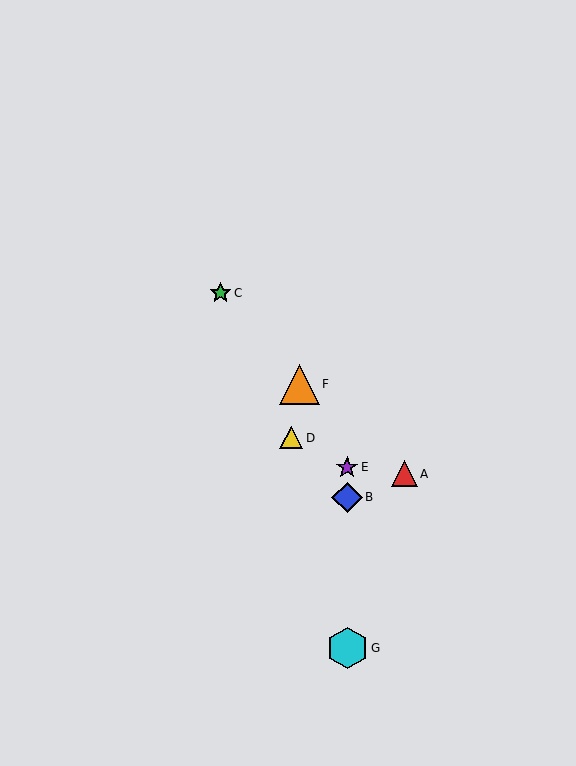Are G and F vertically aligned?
No, G is at x≈347 and F is at x≈299.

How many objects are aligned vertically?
3 objects (B, E, G) are aligned vertically.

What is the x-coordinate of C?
Object C is at x≈220.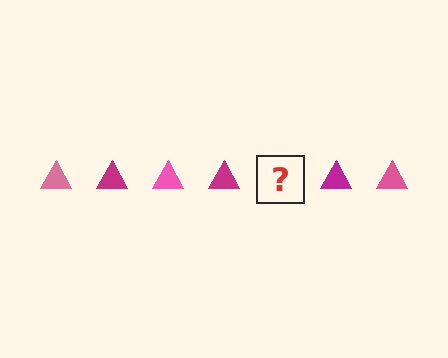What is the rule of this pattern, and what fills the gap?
The rule is that the pattern cycles through pink, magenta triangles. The gap should be filled with a pink triangle.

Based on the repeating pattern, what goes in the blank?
The blank should be a pink triangle.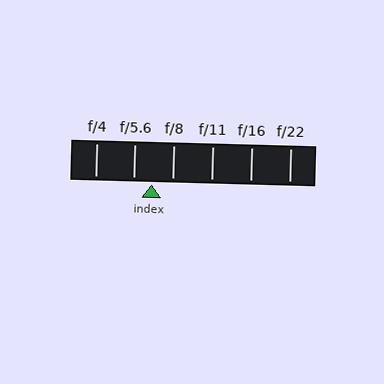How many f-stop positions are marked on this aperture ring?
There are 6 f-stop positions marked.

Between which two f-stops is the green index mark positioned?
The index mark is between f/5.6 and f/8.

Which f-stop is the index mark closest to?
The index mark is closest to f/5.6.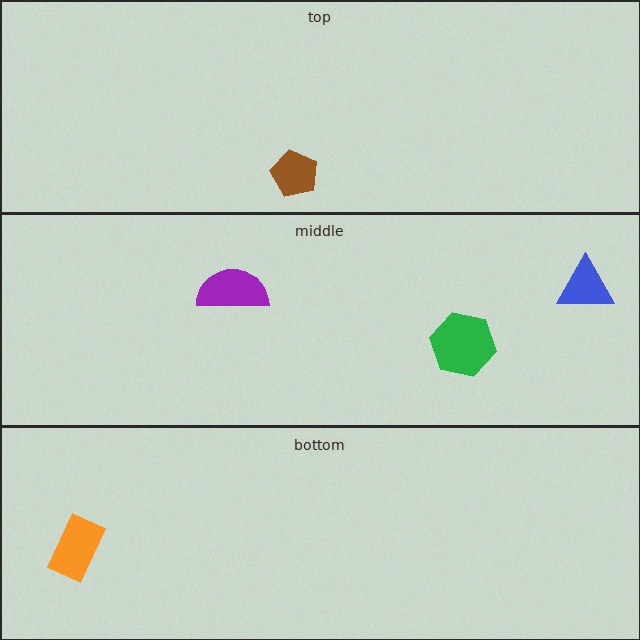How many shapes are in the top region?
1.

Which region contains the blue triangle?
The middle region.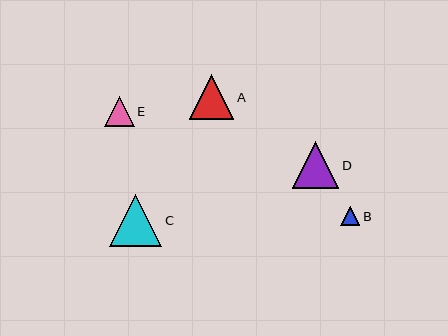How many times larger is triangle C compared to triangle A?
Triangle C is approximately 1.2 times the size of triangle A.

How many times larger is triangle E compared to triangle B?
Triangle E is approximately 1.5 times the size of triangle B.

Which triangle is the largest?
Triangle C is the largest with a size of approximately 53 pixels.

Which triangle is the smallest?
Triangle B is the smallest with a size of approximately 19 pixels.